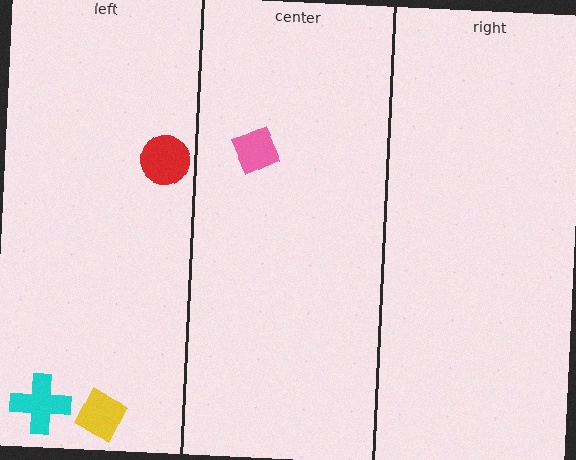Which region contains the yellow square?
The left region.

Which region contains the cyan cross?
The left region.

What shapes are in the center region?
The pink diamond.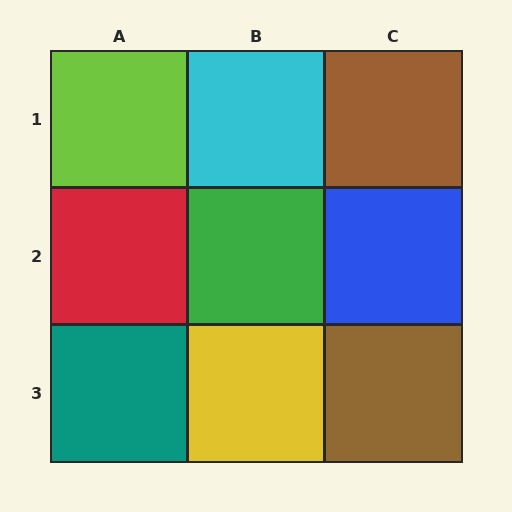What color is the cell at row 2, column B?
Green.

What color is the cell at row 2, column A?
Red.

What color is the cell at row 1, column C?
Brown.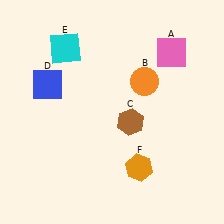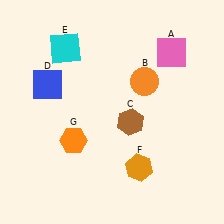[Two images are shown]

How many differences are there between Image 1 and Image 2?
There is 1 difference between the two images.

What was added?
An orange hexagon (G) was added in Image 2.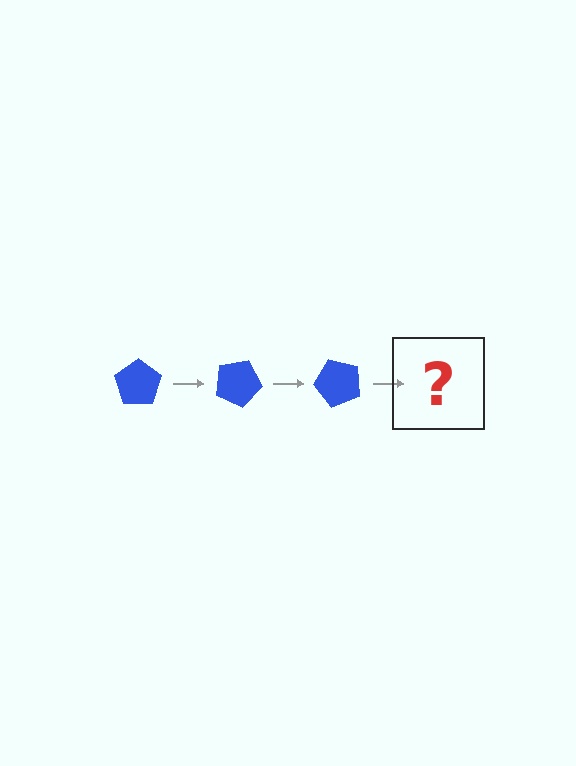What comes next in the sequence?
The next element should be a blue pentagon rotated 75 degrees.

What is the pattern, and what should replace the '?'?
The pattern is that the pentagon rotates 25 degrees each step. The '?' should be a blue pentagon rotated 75 degrees.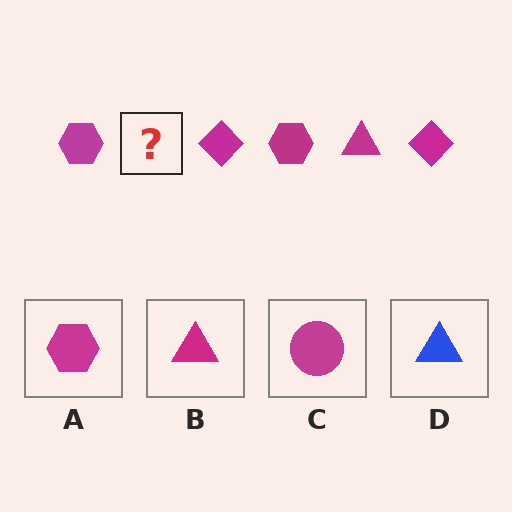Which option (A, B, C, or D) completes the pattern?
B.